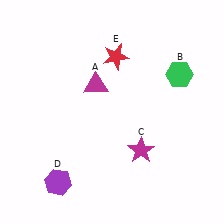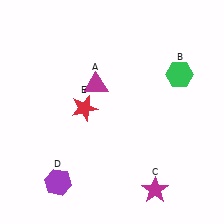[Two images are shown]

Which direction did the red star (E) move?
The red star (E) moved down.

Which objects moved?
The objects that moved are: the magenta star (C), the red star (E).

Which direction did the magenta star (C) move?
The magenta star (C) moved down.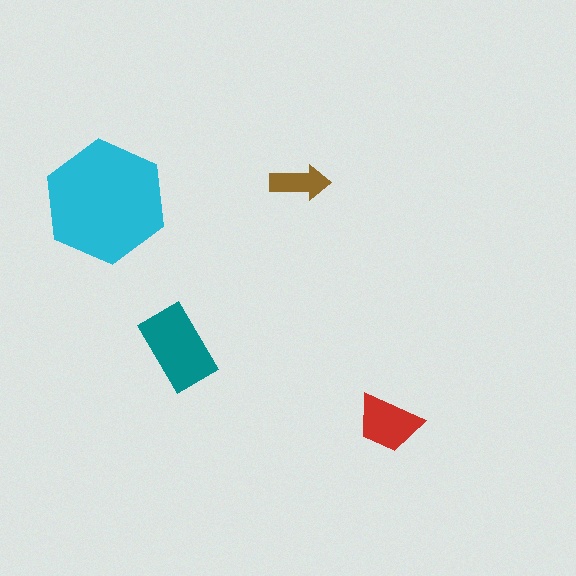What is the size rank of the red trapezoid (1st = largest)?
3rd.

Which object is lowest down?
The red trapezoid is bottommost.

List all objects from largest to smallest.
The cyan hexagon, the teal rectangle, the red trapezoid, the brown arrow.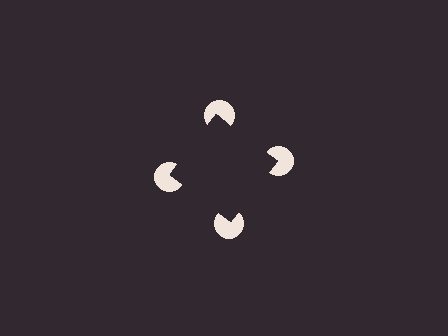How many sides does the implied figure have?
4 sides.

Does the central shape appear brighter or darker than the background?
It typically appears slightly darker than the background, even though no actual brightness change is drawn.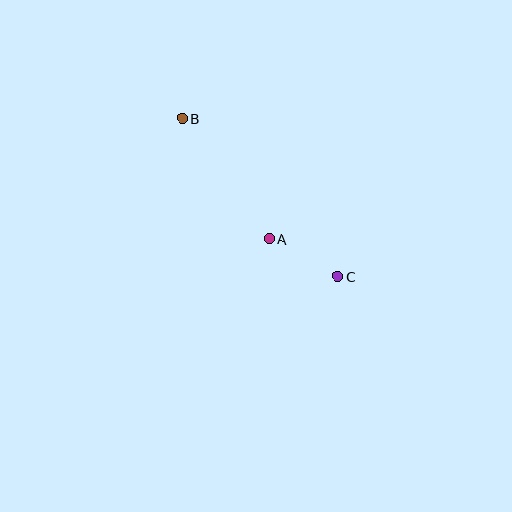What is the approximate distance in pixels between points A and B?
The distance between A and B is approximately 149 pixels.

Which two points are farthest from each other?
Points B and C are farthest from each other.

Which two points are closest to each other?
Points A and C are closest to each other.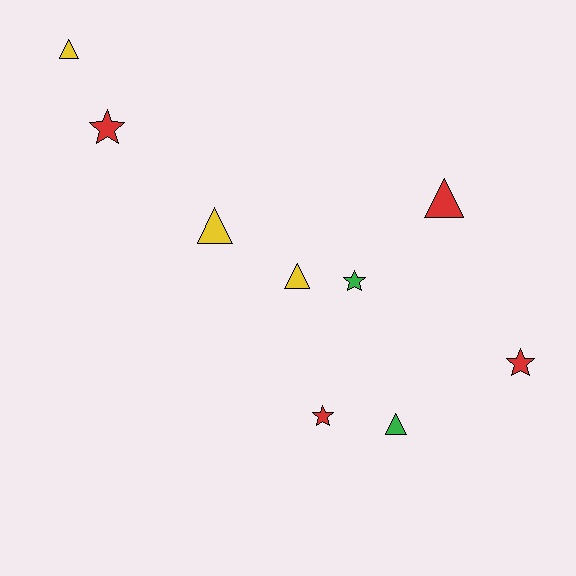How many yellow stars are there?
There are no yellow stars.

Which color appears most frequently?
Red, with 4 objects.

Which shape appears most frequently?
Triangle, with 5 objects.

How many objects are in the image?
There are 9 objects.